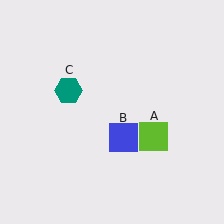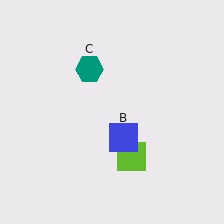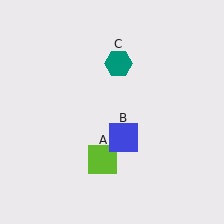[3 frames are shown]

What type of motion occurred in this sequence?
The lime square (object A), teal hexagon (object C) rotated clockwise around the center of the scene.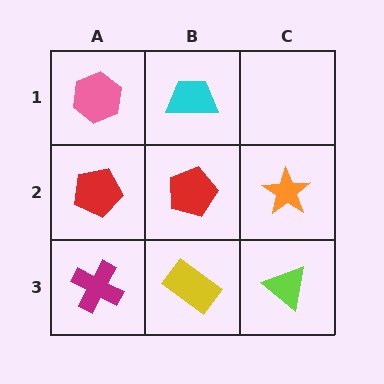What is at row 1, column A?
A pink hexagon.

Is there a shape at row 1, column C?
No, that cell is empty.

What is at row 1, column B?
A cyan trapezoid.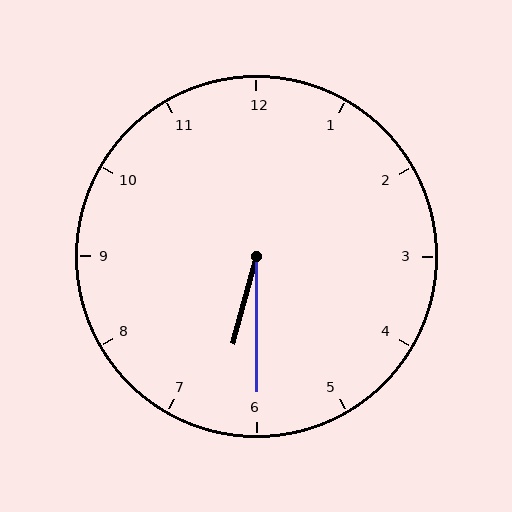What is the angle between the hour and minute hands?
Approximately 15 degrees.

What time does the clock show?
6:30.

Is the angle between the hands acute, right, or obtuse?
It is acute.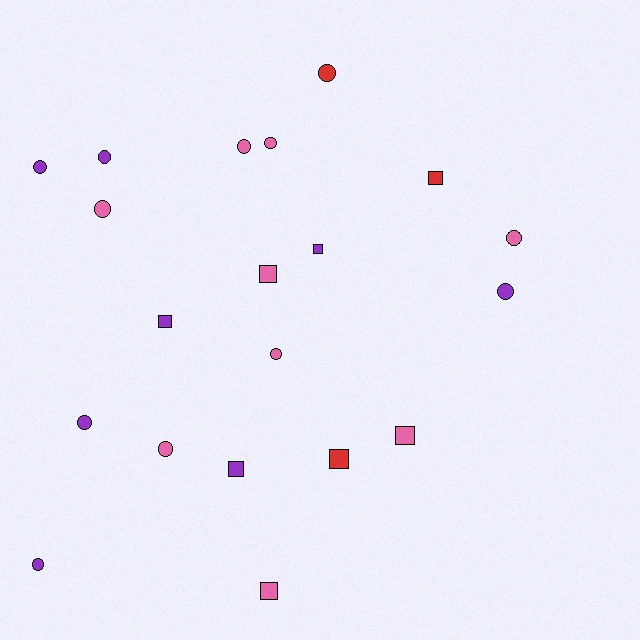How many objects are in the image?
There are 20 objects.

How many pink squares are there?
There are 3 pink squares.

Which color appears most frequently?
Pink, with 9 objects.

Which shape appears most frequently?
Circle, with 12 objects.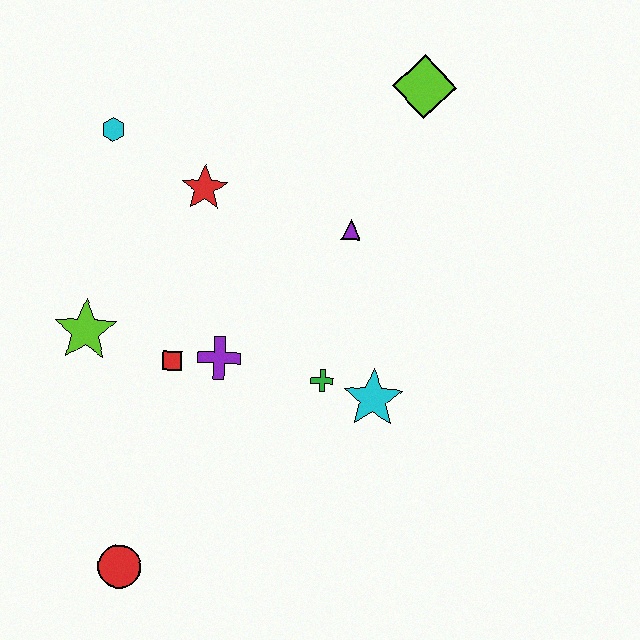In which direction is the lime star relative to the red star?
The lime star is below the red star.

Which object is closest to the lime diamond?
The purple triangle is closest to the lime diamond.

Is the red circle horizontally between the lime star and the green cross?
Yes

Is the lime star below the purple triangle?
Yes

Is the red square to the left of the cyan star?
Yes